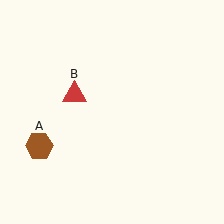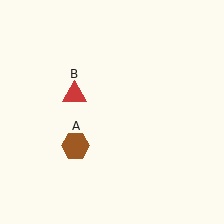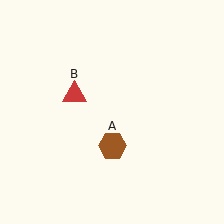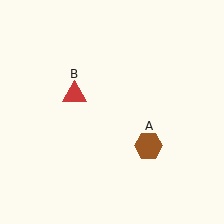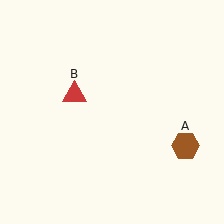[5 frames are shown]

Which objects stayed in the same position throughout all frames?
Red triangle (object B) remained stationary.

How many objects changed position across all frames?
1 object changed position: brown hexagon (object A).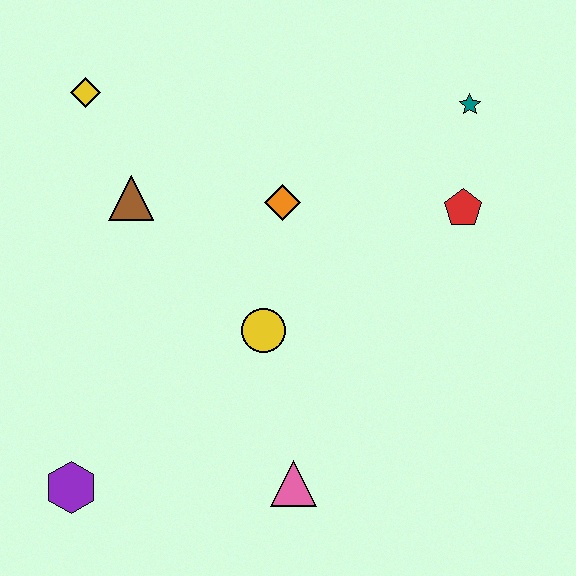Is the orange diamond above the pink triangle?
Yes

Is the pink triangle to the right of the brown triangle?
Yes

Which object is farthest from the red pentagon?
The purple hexagon is farthest from the red pentagon.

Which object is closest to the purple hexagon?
The pink triangle is closest to the purple hexagon.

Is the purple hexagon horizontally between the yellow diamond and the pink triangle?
No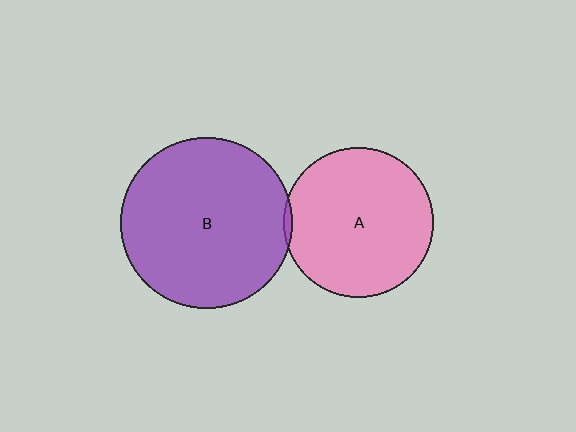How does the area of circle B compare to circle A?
Approximately 1.3 times.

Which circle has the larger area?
Circle B (purple).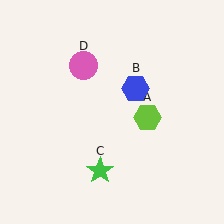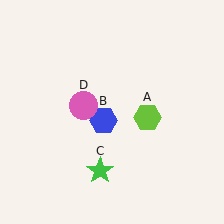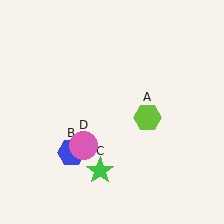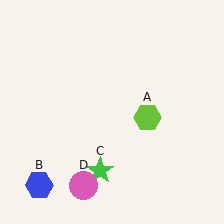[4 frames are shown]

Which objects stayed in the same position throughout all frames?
Lime hexagon (object A) and green star (object C) remained stationary.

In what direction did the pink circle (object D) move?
The pink circle (object D) moved down.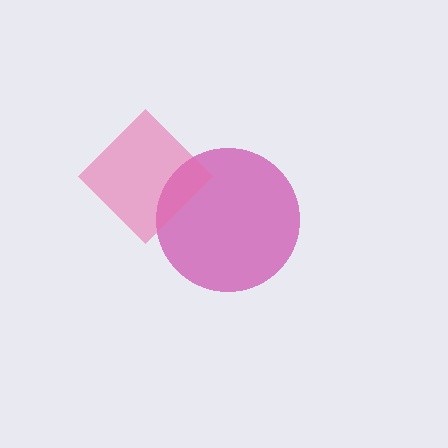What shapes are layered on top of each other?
The layered shapes are: a magenta circle, a pink diamond.